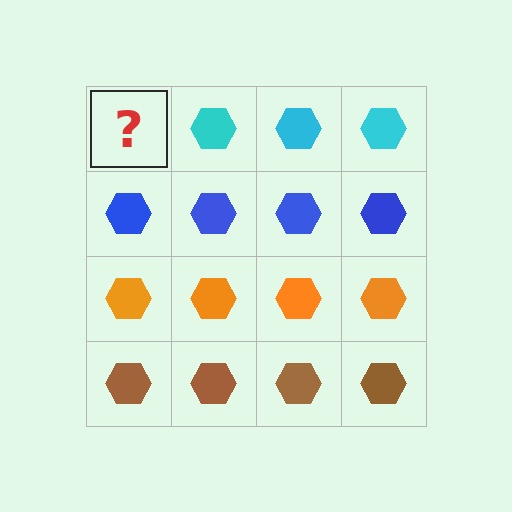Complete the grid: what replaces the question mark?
The question mark should be replaced with a cyan hexagon.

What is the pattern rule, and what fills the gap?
The rule is that each row has a consistent color. The gap should be filled with a cyan hexagon.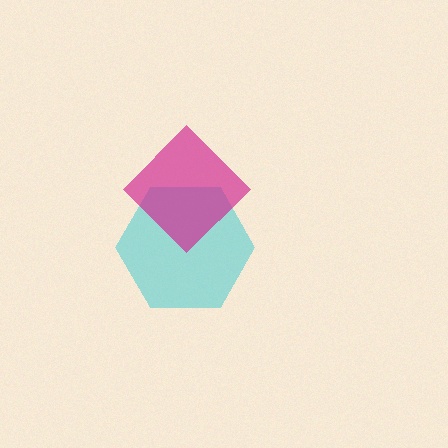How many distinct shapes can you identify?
There are 2 distinct shapes: a cyan hexagon, a magenta diamond.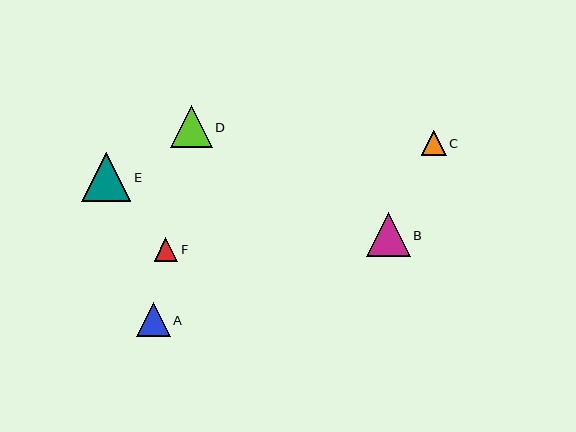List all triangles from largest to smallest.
From largest to smallest: E, B, D, A, C, F.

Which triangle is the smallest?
Triangle F is the smallest with a size of approximately 23 pixels.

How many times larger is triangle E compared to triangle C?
Triangle E is approximately 2.0 times the size of triangle C.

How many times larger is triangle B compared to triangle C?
Triangle B is approximately 1.8 times the size of triangle C.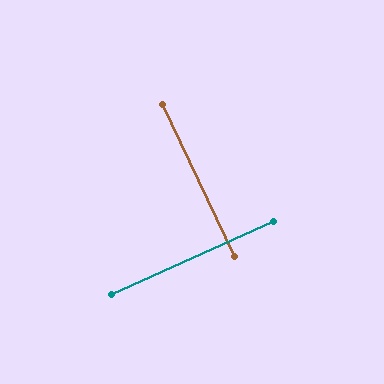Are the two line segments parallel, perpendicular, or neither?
Perpendicular — they meet at approximately 89°.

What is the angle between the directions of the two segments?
Approximately 89 degrees.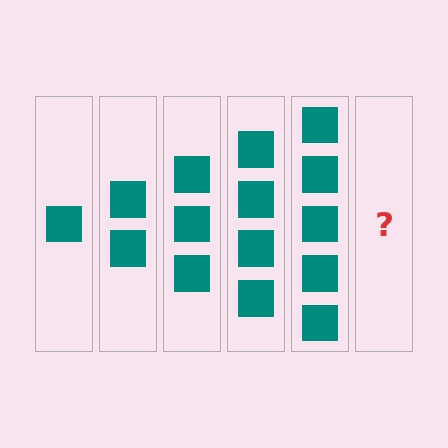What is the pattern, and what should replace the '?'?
The pattern is that each step adds one more square. The '?' should be 6 squares.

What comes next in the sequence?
The next element should be 6 squares.